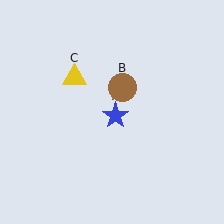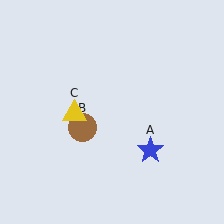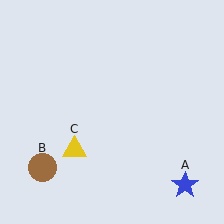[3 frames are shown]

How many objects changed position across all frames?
3 objects changed position: blue star (object A), brown circle (object B), yellow triangle (object C).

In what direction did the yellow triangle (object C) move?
The yellow triangle (object C) moved down.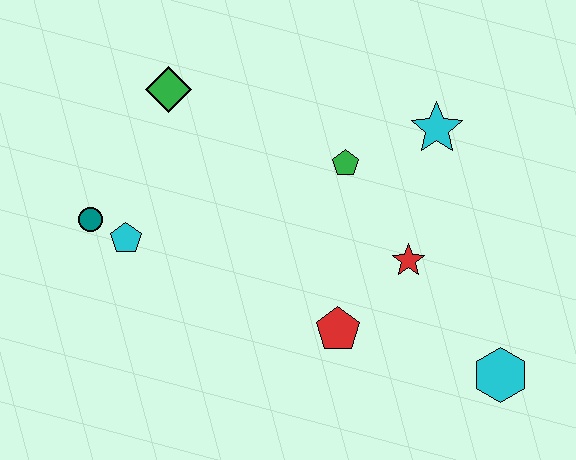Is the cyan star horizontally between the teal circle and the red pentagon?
No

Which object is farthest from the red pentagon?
The green diamond is farthest from the red pentagon.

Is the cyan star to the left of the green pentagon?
No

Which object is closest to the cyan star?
The green pentagon is closest to the cyan star.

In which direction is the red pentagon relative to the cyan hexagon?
The red pentagon is to the left of the cyan hexagon.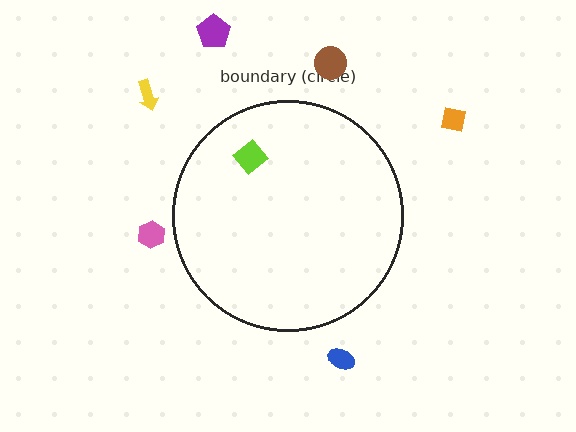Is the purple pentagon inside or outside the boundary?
Outside.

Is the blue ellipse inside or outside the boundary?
Outside.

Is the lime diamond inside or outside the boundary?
Inside.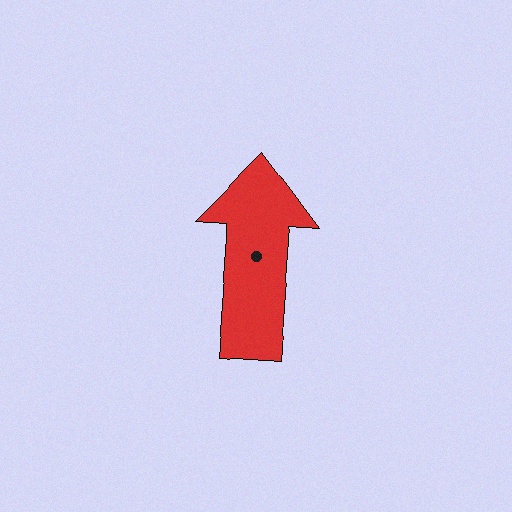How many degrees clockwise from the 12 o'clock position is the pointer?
Approximately 4 degrees.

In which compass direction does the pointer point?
North.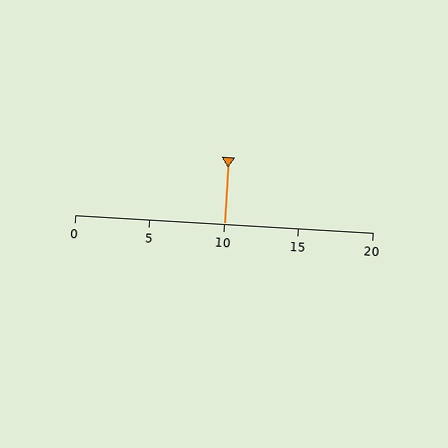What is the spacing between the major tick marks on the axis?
The major ticks are spaced 5 apart.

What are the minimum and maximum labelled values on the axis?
The axis runs from 0 to 20.